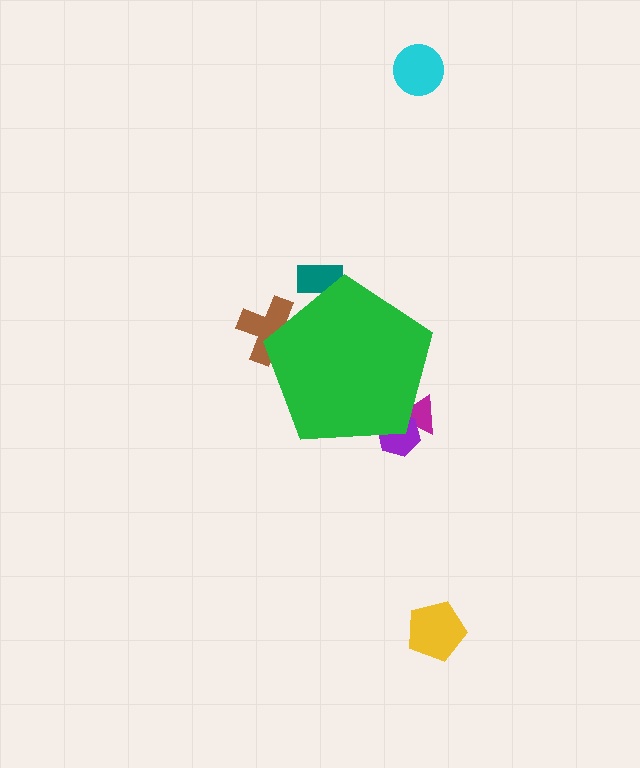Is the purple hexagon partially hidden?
Yes, the purple hexagon is partially hidden behind the green pentagon.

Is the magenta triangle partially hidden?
Yes, the magenta triangle is partially hidden behind the green pentagon.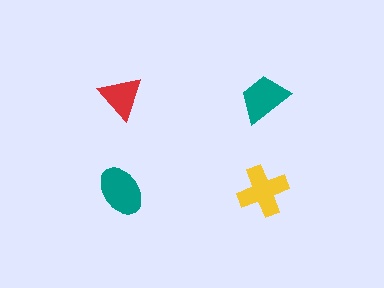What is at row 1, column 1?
A red triangle.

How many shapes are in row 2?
2 shapes.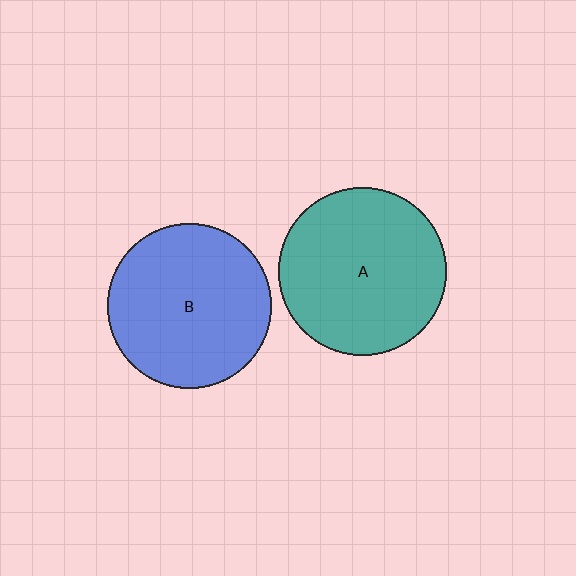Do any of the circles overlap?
No, none of the circles overlap.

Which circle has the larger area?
Circle A (teal).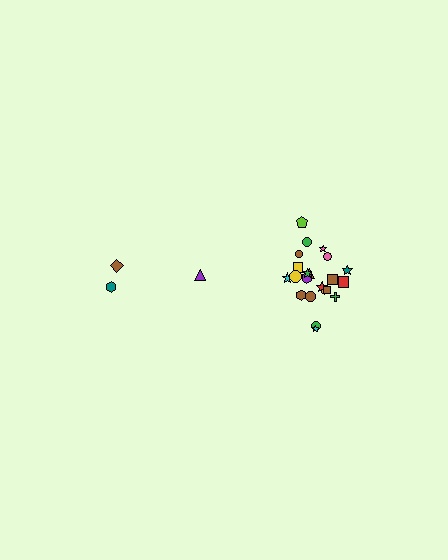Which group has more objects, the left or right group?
The right group.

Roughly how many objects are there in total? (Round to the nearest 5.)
Roughly 25 objects in total.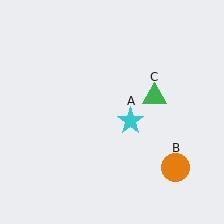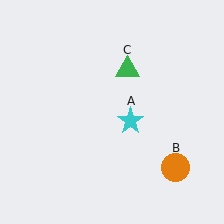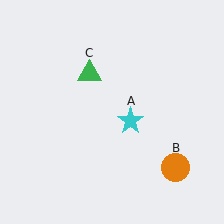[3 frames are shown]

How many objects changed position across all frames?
1 object changed position: green triangle (object C).